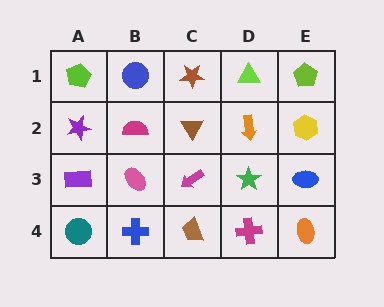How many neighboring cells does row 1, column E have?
2.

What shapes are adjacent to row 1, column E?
A yellow hexagon (row 2, column E), a lime triangle (row 1, column D).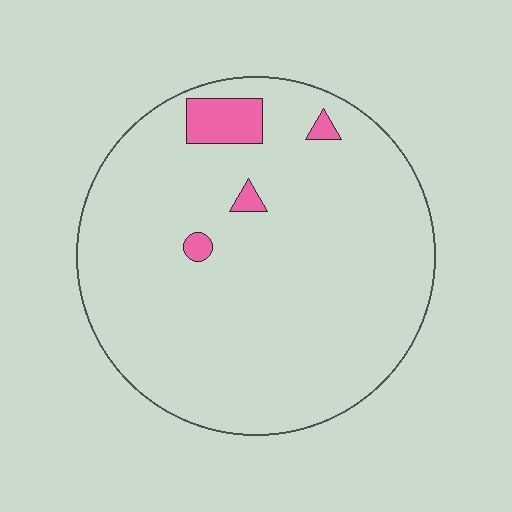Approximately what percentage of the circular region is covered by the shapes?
Approximately 5%.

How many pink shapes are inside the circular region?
4.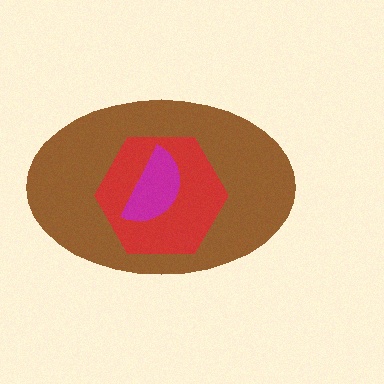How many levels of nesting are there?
3.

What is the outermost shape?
The brown ellipse.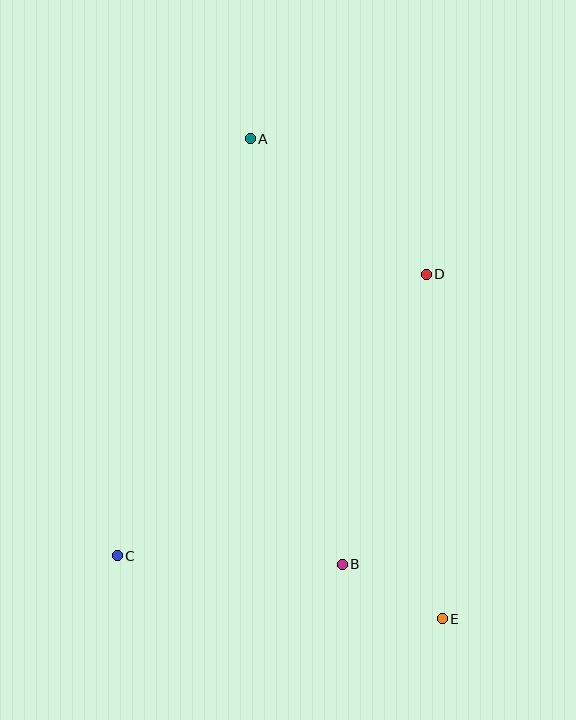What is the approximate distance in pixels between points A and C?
The distance between A and C is approximately 438 pixels.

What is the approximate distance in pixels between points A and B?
The distance between A and B is approximately 435 pixels.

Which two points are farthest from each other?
Points A and E are farthest from each other.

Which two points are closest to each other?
Points B and E are closest to each other.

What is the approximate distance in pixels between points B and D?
The distance between B and D is approximately 302 pixels.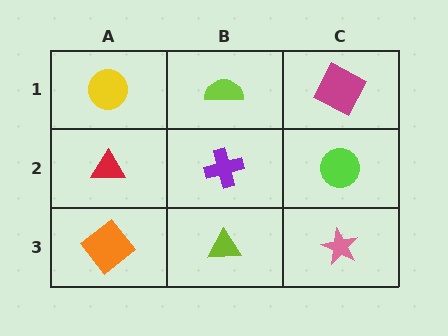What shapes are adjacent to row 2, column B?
A lime semicircle (row 1, column B), a lime triangle (row 3, column B), a red triangle (row 2, column A), a lime circle (row 2, column C).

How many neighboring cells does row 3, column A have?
2.